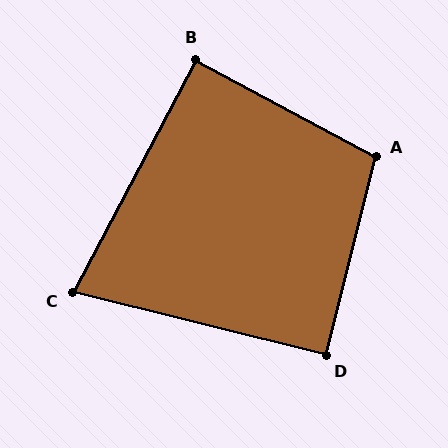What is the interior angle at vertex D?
Approximately 90 degrees (approximately right).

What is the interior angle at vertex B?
Approximately 90 degrees (approximately right).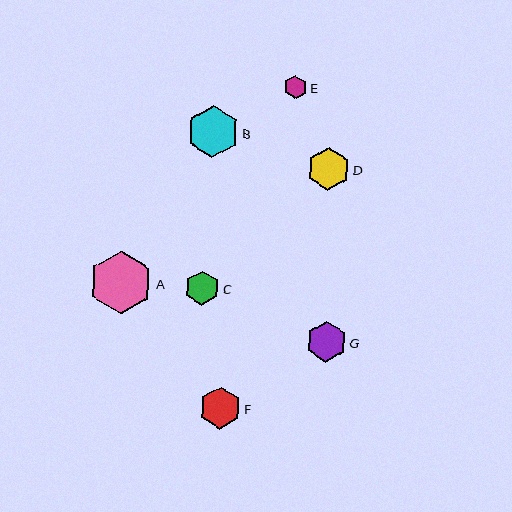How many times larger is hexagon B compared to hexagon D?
Hexagon B is approximately 1.2 times the size of hexagon D.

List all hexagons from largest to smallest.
From largest to smallest: A, B, D, F, G, C, E.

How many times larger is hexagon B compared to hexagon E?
Hexagon B is approximately 2.3 times the size of hexagon E.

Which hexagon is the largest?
Hexagon A is the largest with a size of approximately 64 pixels.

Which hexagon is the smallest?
Hexagon E is the smallest with a size of approximately 23 pixels.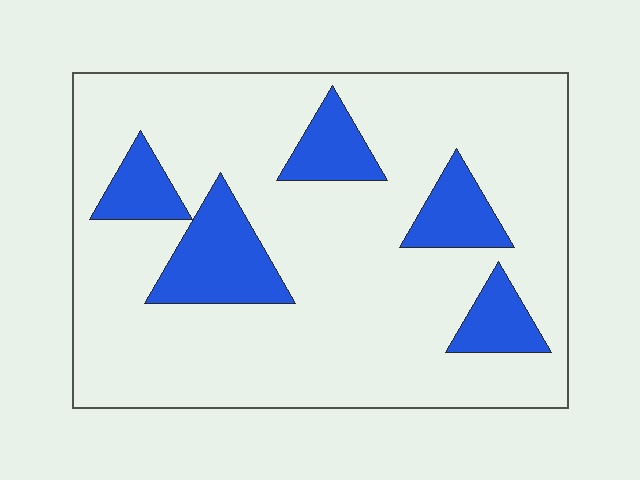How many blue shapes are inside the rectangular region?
5.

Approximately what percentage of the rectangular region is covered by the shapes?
Approximately 20%.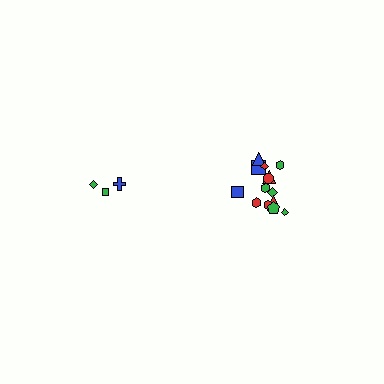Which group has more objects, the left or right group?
The right group.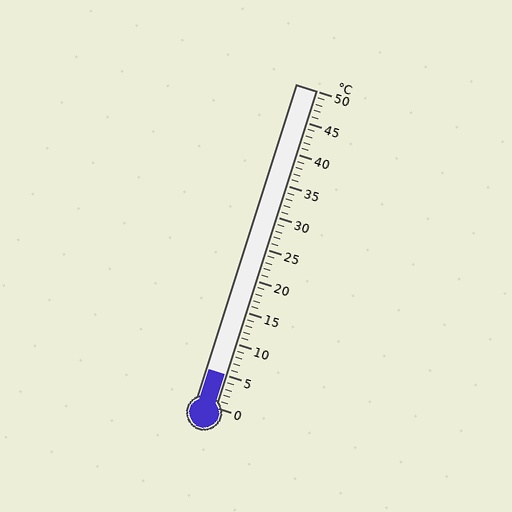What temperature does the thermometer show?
The thermometer shows approximately 5°C.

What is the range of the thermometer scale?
The thermometer scale ranges from 0°C to 50°C.